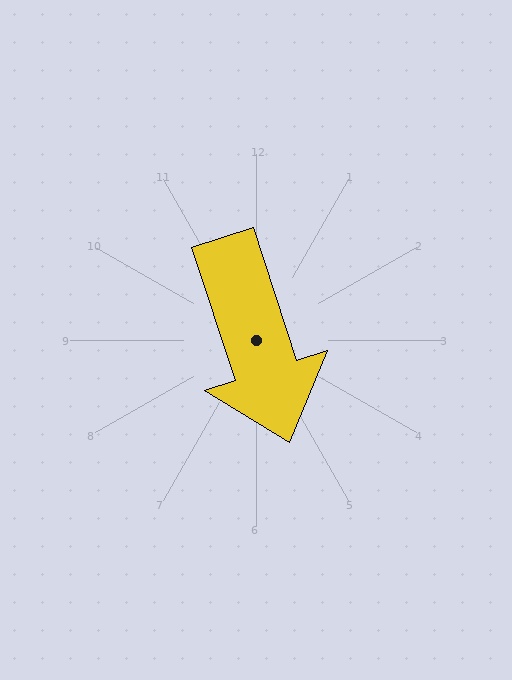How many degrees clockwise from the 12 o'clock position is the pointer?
Approximately 162 degrees.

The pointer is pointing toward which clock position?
Roughly 5 o'clock.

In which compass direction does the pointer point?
South.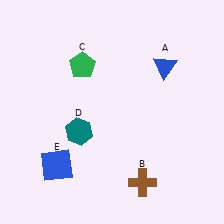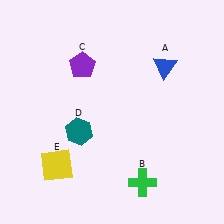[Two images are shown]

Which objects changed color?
B changed from brown to green. C changed from green to purple. E changed from blue to yellow.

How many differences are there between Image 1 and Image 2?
There are 3 differences between the two images.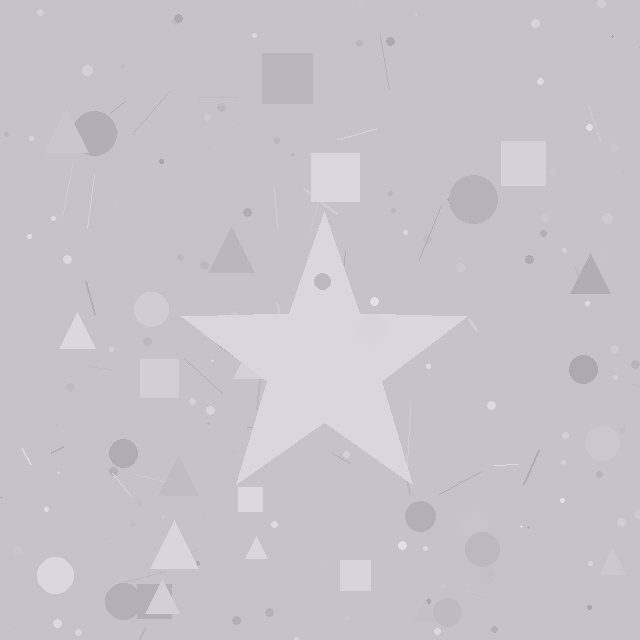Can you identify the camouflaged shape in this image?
The camouflaged shape is a star.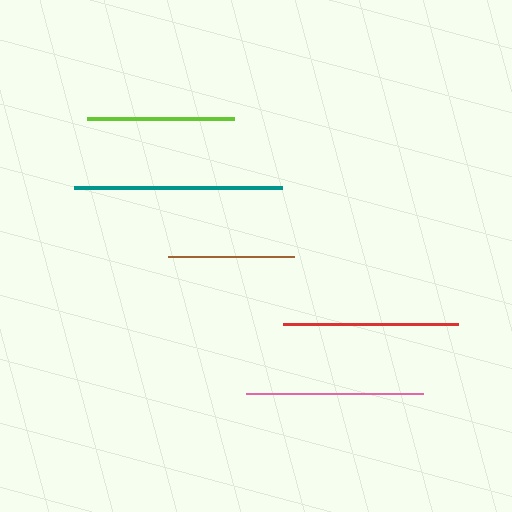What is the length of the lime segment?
The lime segment is approximately 147 pixels long.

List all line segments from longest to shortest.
From longest to shortest: teal, pink, red, lime, brown.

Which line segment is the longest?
The teal line is the longest at approximately 208 pixels.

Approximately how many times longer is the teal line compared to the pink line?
The teal line is approximately 1.2 times the length of the pink line.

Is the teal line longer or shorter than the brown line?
The teal line is longer than the brown line.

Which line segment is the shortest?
The brown line is the shortest at approximately 126 pixels.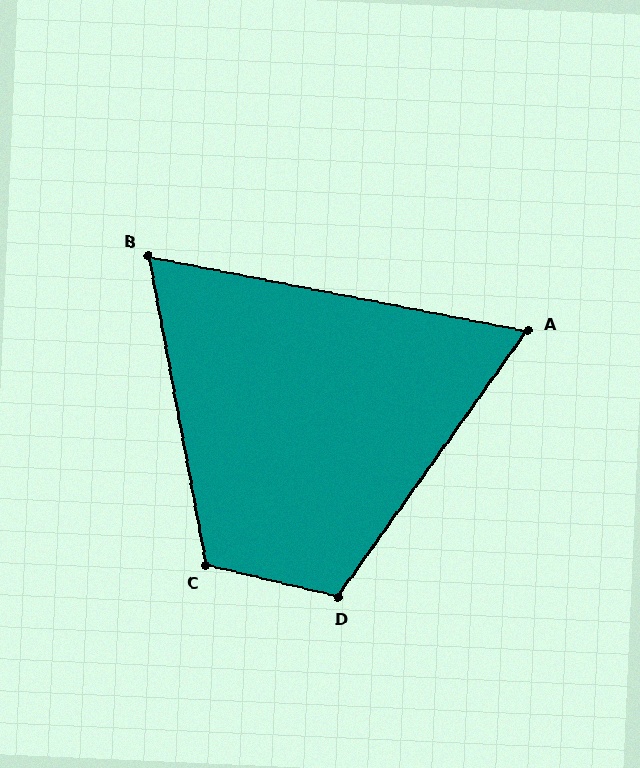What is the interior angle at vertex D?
Approximately 112 degrees (obtuse).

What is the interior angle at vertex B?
Approximately 68 degrees (acute).